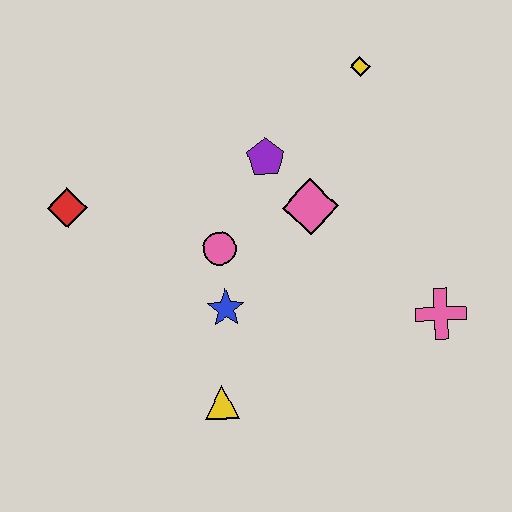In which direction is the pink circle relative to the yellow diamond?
The pink circle is below the yellow diamond.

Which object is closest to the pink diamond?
The purple pentagon is closest to the pink diamond.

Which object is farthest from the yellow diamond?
The yellow triangle is farthest from the yellow diamond.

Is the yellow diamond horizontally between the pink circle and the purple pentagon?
No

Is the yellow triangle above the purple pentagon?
No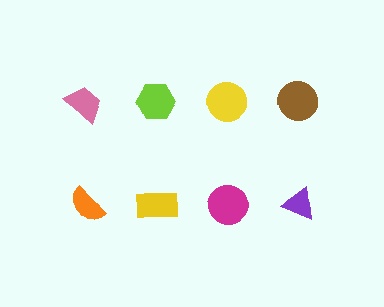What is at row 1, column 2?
A lime hexagon.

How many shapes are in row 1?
4 shapes.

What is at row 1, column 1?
A pink trapezoid.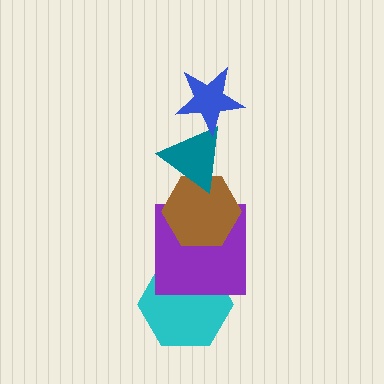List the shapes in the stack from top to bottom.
From top to bottom: the blue star, the teal triangle, the brown hexagon, the purple square, the cyan hexagon.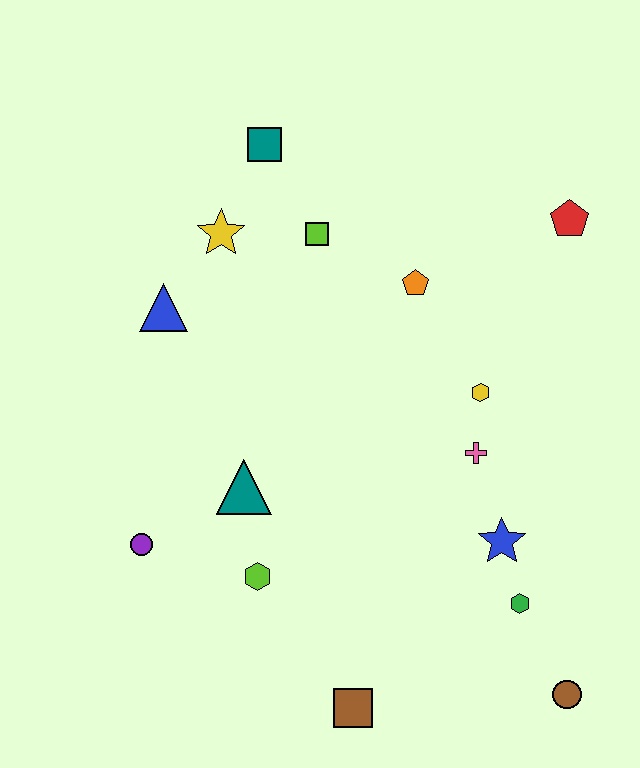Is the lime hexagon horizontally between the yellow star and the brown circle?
Yes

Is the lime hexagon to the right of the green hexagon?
No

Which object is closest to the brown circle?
The green hexagon is closest to the brown circle.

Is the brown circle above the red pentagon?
No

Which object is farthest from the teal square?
The brown circle is farthest from the teal square.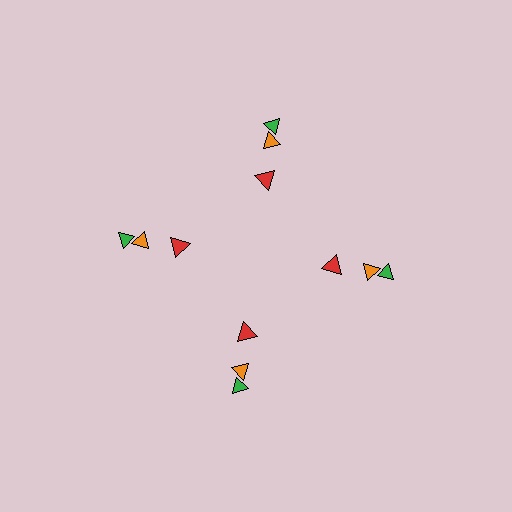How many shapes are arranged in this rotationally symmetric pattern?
There are 12 shapes, arranged in 4 groups of 3.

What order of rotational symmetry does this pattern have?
This pattern has 4-fold rotational symmetry.